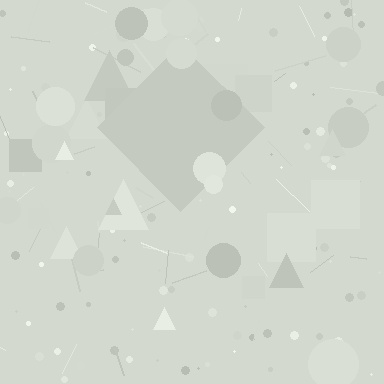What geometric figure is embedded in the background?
A diamond is embedded in the background.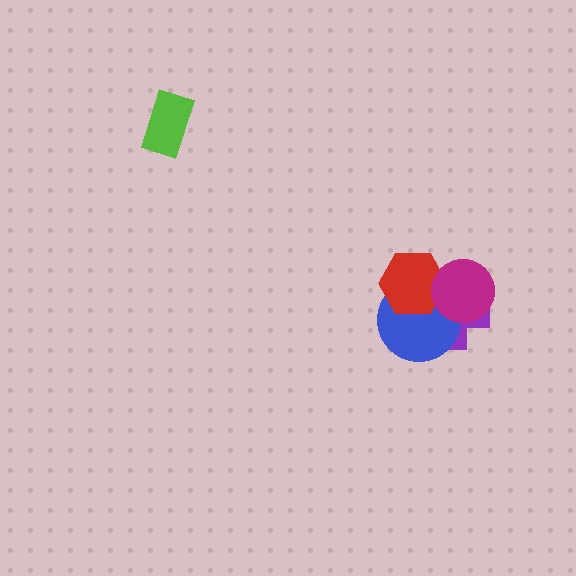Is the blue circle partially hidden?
Yes, it is partially covered by another shape.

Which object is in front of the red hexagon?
The magenta circle is in front of the red hexagon.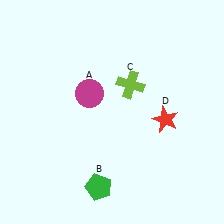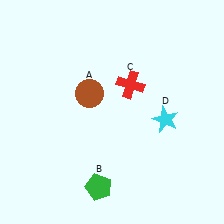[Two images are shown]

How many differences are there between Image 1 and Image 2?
There are 3 differences between the two images.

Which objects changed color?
A changed from magenta to brown. C changed from lime to red. D changed from red to cyan.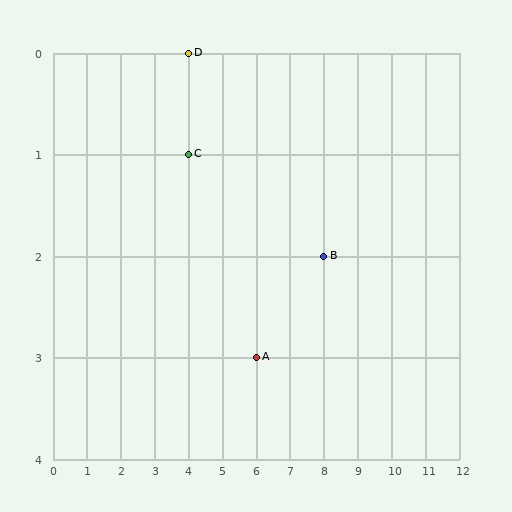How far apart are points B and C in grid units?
Points B and C are 4 columns and 1 row apart (about 4.1 grid units diagonally).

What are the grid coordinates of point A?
Point A is at grid coordinates (6, 3).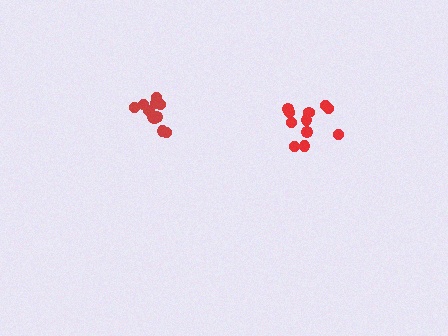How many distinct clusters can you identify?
There are 2 distinct clusters.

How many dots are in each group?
Group 1: 11 dots, Group 2: 12 dots (23 total).